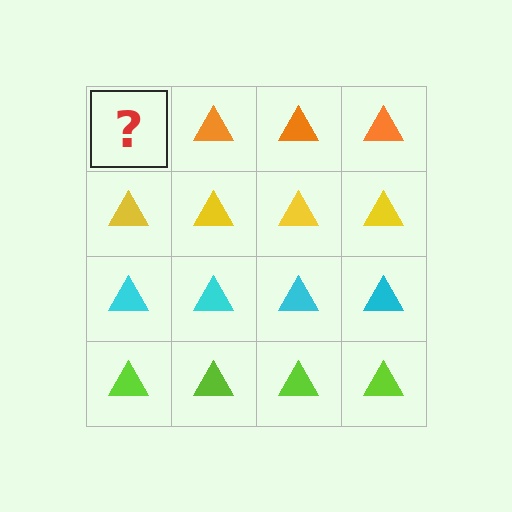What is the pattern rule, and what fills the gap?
The rule is that each row has a consistent color. The gap should be filled with an orange triangle.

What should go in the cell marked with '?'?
The missing cell should contain an orange triangle.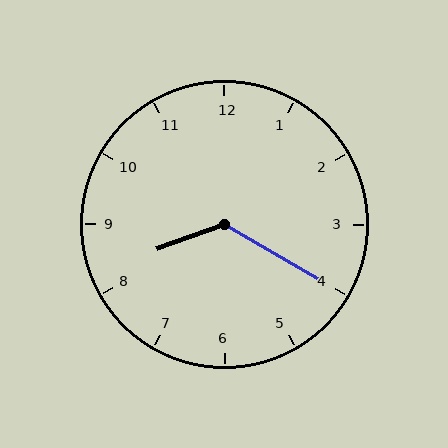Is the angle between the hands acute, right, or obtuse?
It is obtuse.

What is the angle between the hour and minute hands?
Approximately 130 degrees.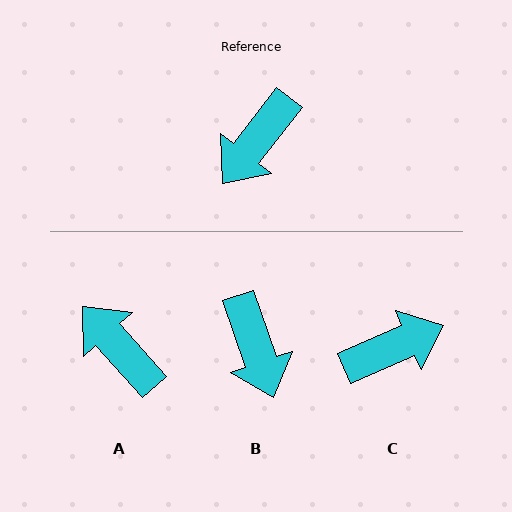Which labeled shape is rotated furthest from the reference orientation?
C, about 151 degrees away.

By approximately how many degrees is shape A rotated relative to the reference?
Approximately 100 degrees clockwise.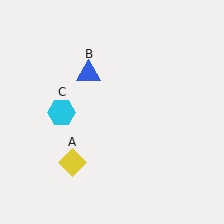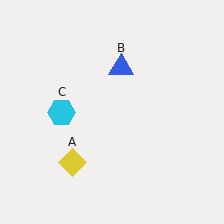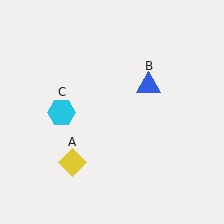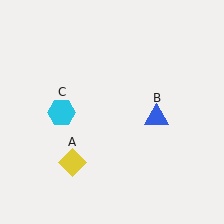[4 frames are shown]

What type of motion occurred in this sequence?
The blue triangle (object B) rotated clockwise around the center of the scene.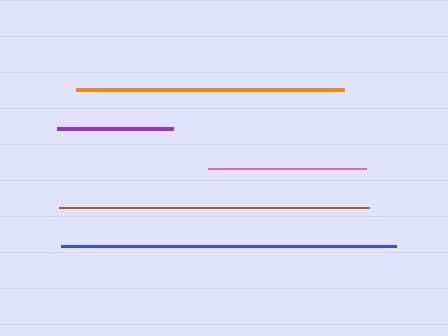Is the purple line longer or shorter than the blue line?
The blue line is longer than the purple line.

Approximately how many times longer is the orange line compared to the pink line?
The orange line is approximately 1.7 times the length of the pink line.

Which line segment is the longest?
The blue line is the longest at approximately 335 pixels.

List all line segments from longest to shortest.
From longest to shortest: blue, brown, orange, pink, purple.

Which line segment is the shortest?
The purple line is the shortest at approximately 116 pixels.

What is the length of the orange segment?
The orange segment is approximately 268 pixels long.